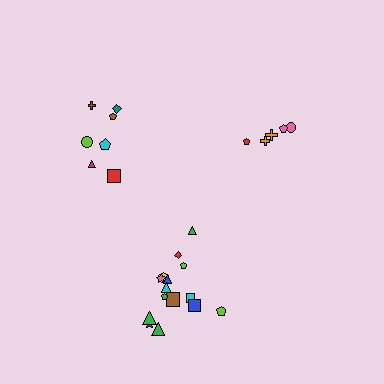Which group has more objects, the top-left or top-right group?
The top-left group.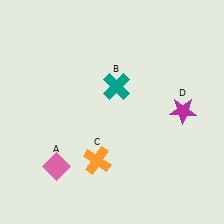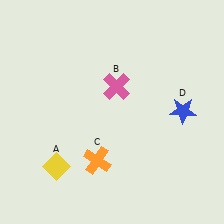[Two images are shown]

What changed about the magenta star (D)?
In Image 1, D is magenta. In Image 2, it changed to blue.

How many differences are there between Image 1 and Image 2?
There are 3 differences between the two images.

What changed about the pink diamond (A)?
In Image 1, A is pink. In Image 2, it changed to yellow.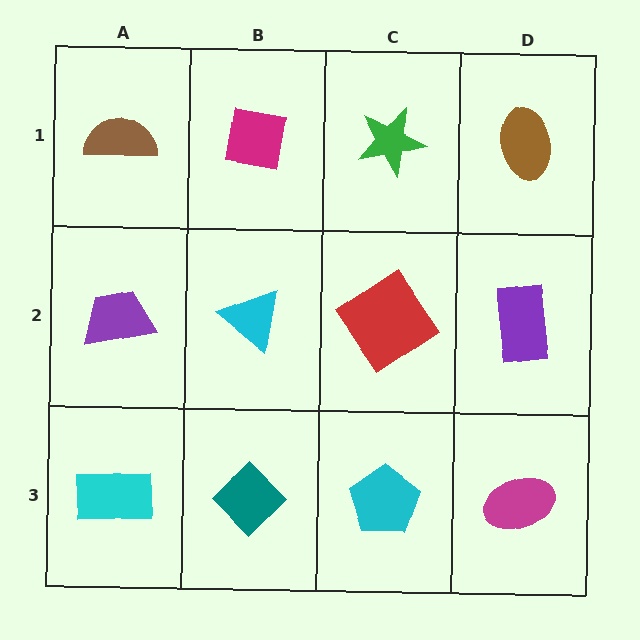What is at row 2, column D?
A purple rectangle.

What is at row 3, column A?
A cyan rectangle.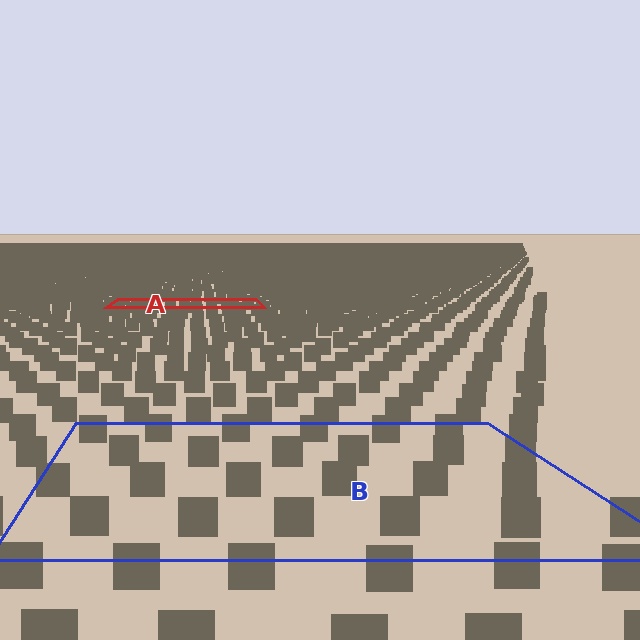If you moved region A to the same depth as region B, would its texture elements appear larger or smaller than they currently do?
They would appear larger. At a closer depth, the same texture elements are projected at a bigger on-screen size.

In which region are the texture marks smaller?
The texture marks are smaller in region A, because it is farther away.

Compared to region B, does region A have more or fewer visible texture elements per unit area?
Region A has more texture elements per unit area — they are packed more densely because it is farther away.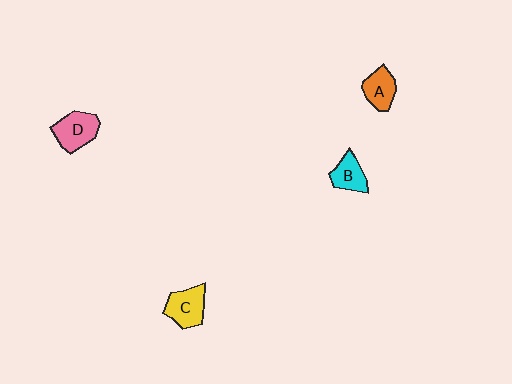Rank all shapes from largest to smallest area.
From largest to smallest: D (pink), C (yellow), A (orange), B (cyan).